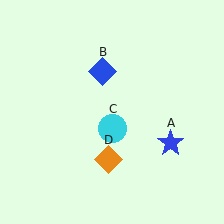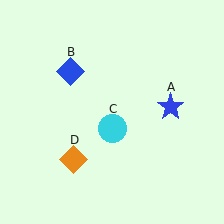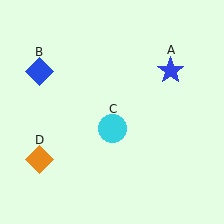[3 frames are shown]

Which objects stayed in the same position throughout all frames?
Cyan circle (object C) remained stationary.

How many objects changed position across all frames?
3 objects changed position: blue star (object A), blue diamond (object B), orange diamond (object D).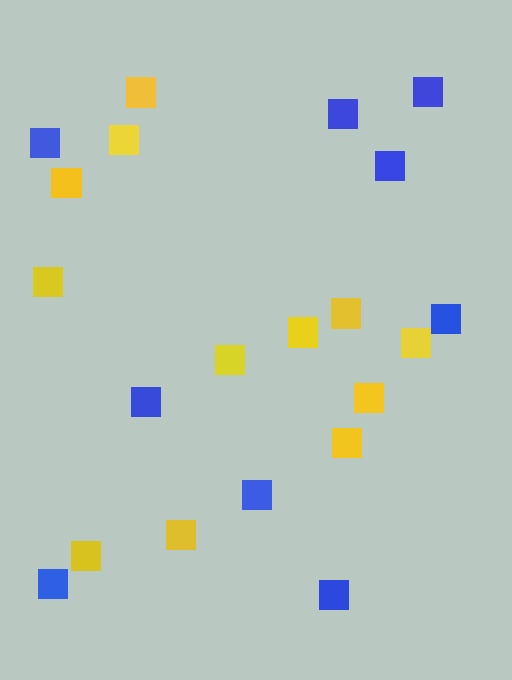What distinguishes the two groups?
There are 2 groups: one group of yellow squares (12) and one group of blue squares (9).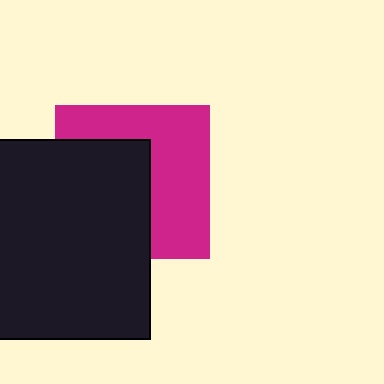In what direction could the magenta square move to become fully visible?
The magenta square could move right. That would shift it out from behind the black square entirely.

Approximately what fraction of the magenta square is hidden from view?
Roughly 49% of the magenta square is hidden behind the black square.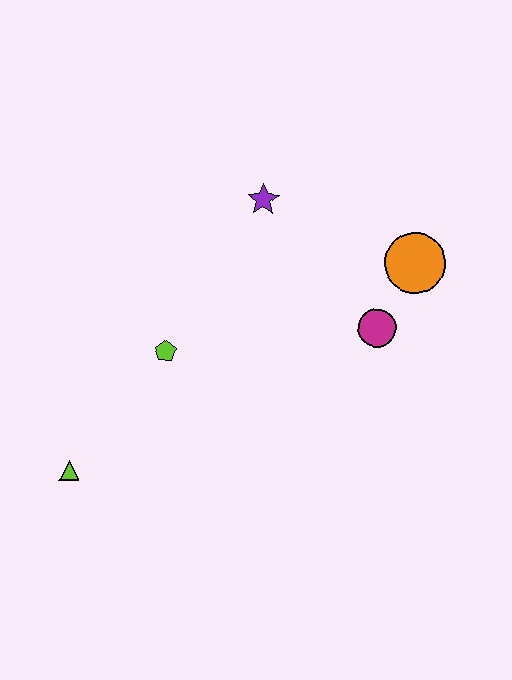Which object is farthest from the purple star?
The lime triangle is farthest from the purple star.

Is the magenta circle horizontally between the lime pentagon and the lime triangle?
No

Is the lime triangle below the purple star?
Yes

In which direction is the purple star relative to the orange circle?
The purple star is to the left of the orange circle.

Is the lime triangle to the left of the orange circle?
Yes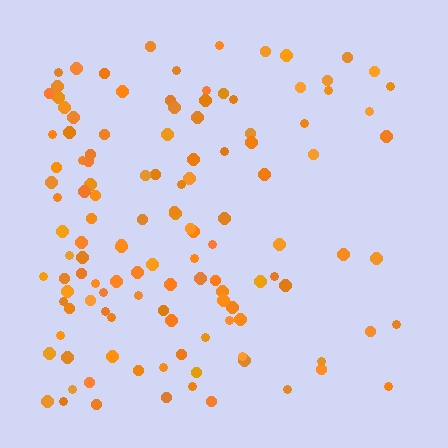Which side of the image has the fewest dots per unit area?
The right.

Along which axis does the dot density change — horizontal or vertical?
Horizontal.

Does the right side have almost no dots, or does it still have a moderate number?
Still a moderate number, just noticeably fewer than the left.